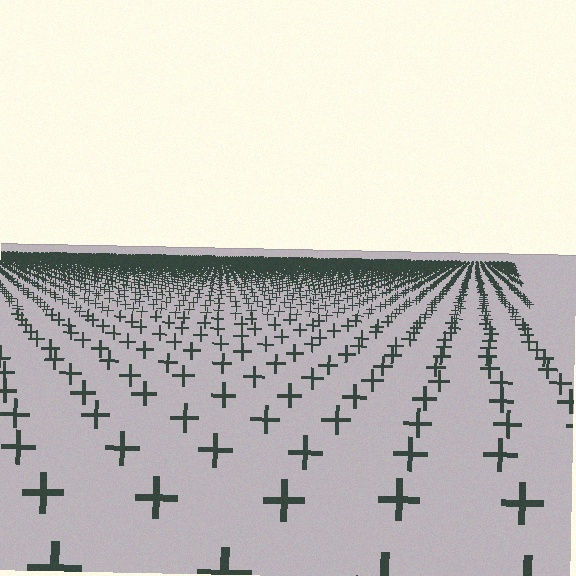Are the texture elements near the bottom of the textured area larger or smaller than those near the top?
Larger. Near the bottom, elements are closer to the viewer and appear at a bigger on-screen size.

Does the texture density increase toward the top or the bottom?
Density increases toward the top.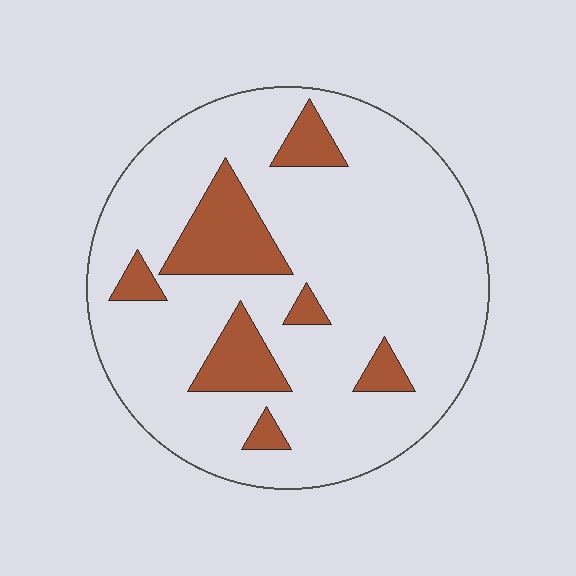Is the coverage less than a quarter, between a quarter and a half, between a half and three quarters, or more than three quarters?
Less than a quarter.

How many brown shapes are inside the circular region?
7.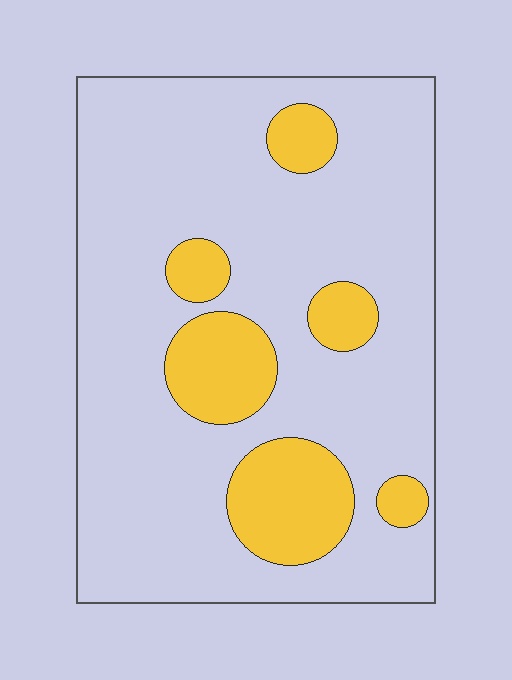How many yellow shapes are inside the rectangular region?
6.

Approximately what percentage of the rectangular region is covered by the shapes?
Approximately 20%.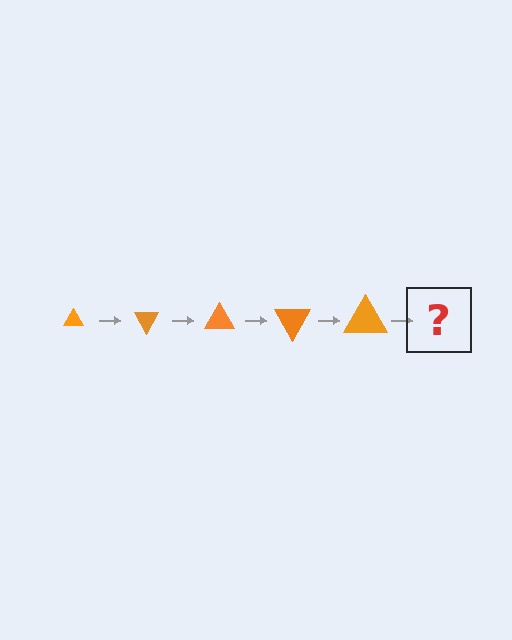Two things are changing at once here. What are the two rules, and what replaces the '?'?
The two rules are that the triangle grows larger each step and it rotates 60 degrees each step. The '?' should be a triangle, larger than the previous one and rotated 300 degrees from the start.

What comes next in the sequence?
The next element should be a triangle, larger than the previous one and rotated 300 degrees from the start.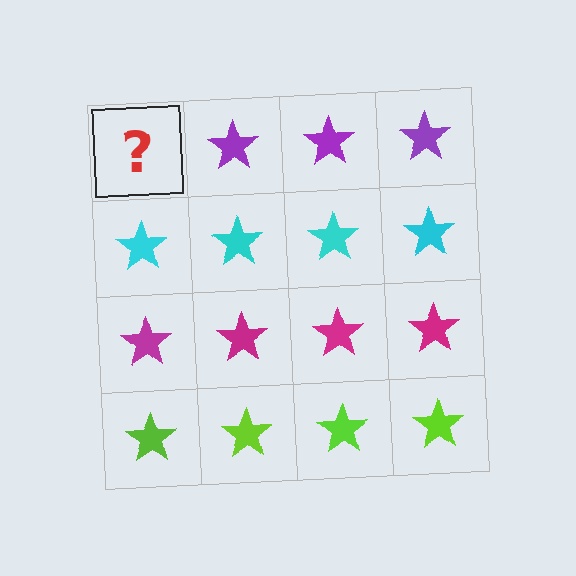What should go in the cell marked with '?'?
The missing cell should contain a purple star.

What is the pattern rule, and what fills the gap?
The rule is that each row has a consistent color. The gap should be filled with a purple star.